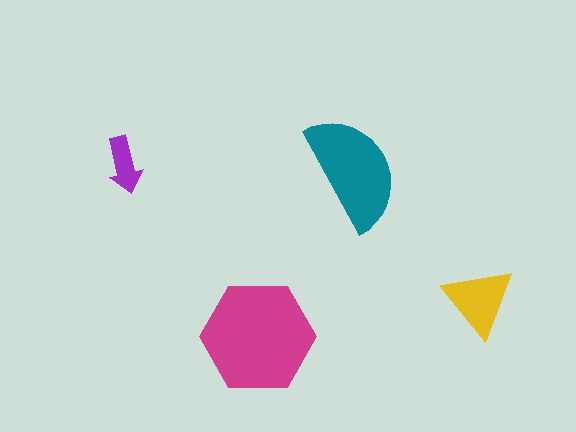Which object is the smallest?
The purple arrow.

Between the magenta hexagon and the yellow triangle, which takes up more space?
The magenta hexagon.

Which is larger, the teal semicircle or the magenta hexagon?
The magenta hexagon.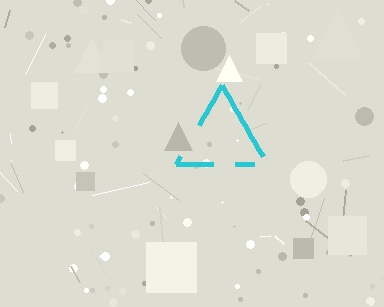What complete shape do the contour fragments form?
The contour fragments form a triangle.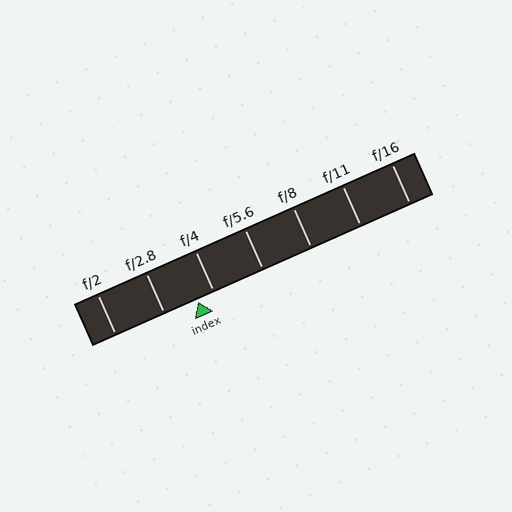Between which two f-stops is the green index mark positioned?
The index mark is between f/2.8 and f/4.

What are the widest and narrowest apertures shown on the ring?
The widest aperture shown is f/2 and the narrowest is f/16.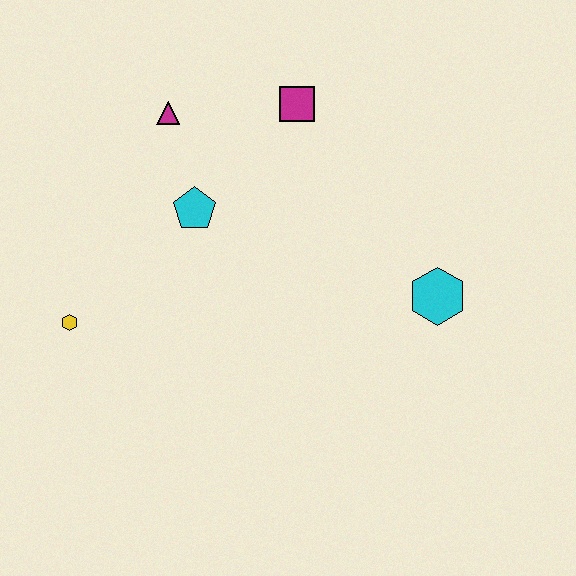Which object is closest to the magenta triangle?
The cyan pentagon is closest to the magenta triangle.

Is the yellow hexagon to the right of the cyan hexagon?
No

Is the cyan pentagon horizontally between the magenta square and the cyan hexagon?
No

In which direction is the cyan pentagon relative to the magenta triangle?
The cyan pentagon is below the magenta triangle.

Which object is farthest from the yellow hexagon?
The cyan hexagon is farthest from the yellow hexagon.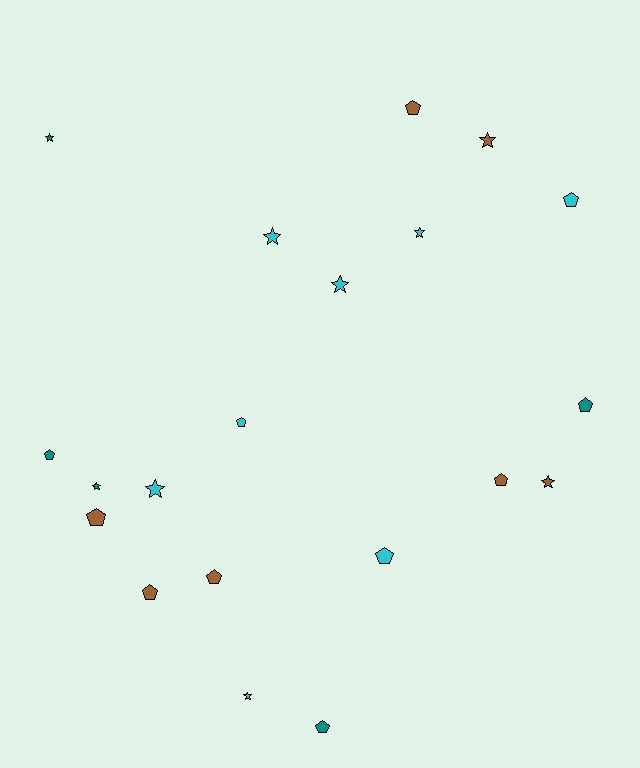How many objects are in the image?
There are 20 objects.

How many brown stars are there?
There are 2 brown stars.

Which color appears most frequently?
Cyan, with 8 objects.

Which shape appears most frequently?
Pentagon, with 11 objects.